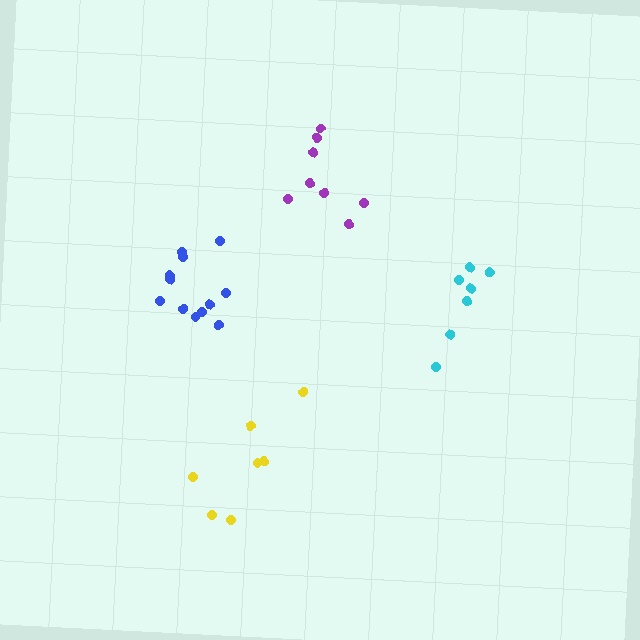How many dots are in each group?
Group 1: 8 dots, Group 2: 12 dots, Group 3: 7 dots, Group 4: 7 dots (34 total).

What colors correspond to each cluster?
The clusters are colored: purple, blue, cyan, yellow.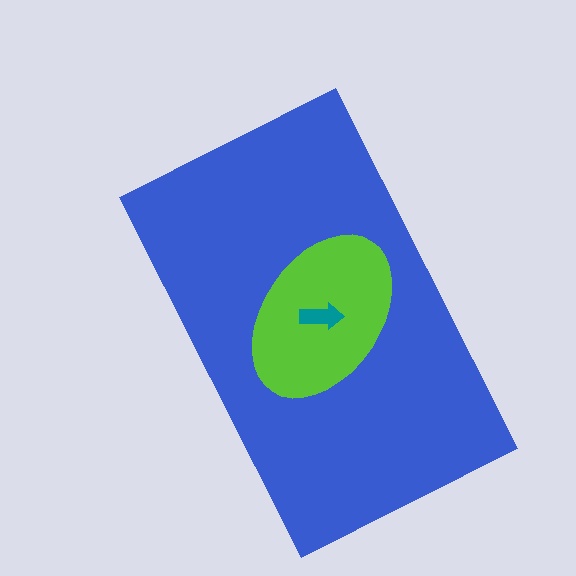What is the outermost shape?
The blue rectangle.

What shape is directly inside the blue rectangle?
The lime ellipse.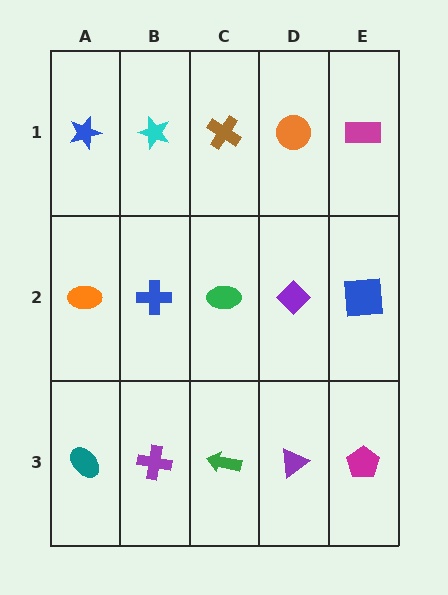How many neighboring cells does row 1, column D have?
3.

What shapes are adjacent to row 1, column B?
A blue cross (row 2, column B), a blue star (row 1, column A), a brown cross (row 1, column C).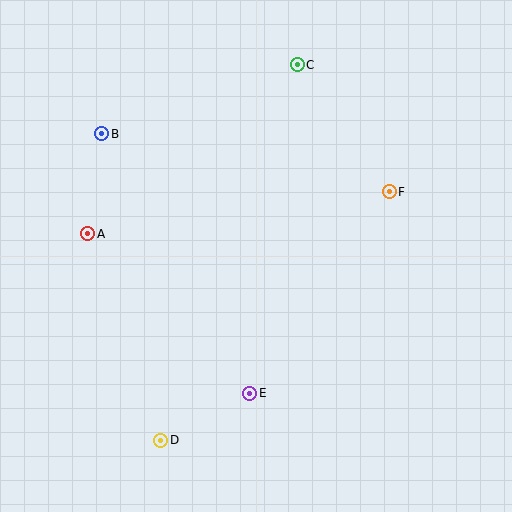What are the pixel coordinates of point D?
Point D is at (161, 440).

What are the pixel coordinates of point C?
Point C is at (297, 65).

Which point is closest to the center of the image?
Point E at (250, 393) is closest to the center.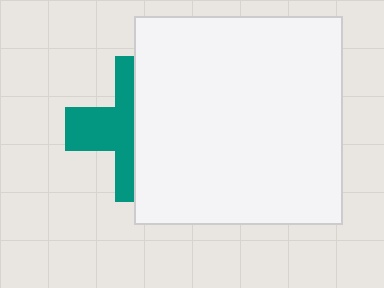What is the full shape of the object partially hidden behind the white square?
The partially hidden object is a teal cross.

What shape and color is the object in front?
The object in front is a white square.